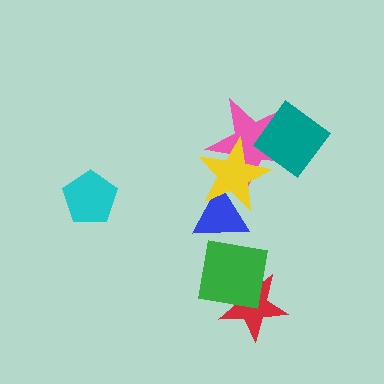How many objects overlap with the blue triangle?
2 objects overlap with the blue triangle.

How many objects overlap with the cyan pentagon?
0 objects overlap with the cyan pentagon.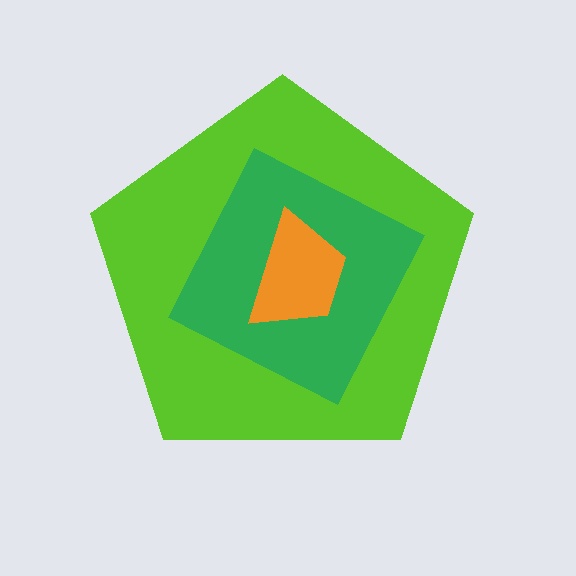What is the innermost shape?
The orange trapezoid.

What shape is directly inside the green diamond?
The orange trapezoid.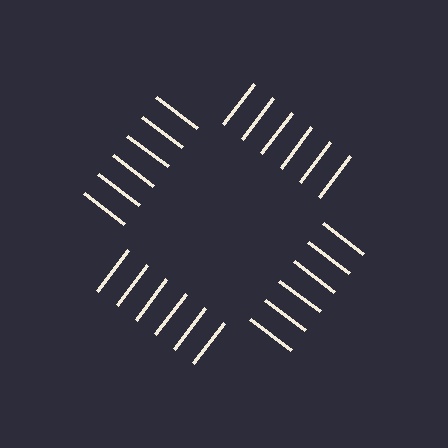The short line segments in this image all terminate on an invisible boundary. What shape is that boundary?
An illusory square — the line segments terminate on its edges but no continuous stroke is drawn.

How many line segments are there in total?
24 — 6 along each of the 4 edges.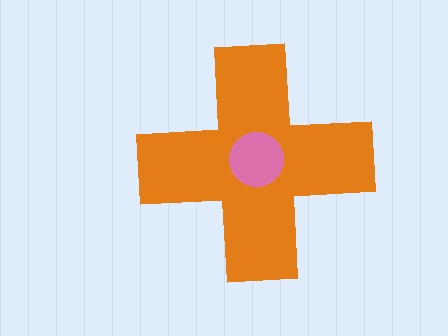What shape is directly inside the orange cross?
The pink circle.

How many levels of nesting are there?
2.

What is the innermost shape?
The pink circle.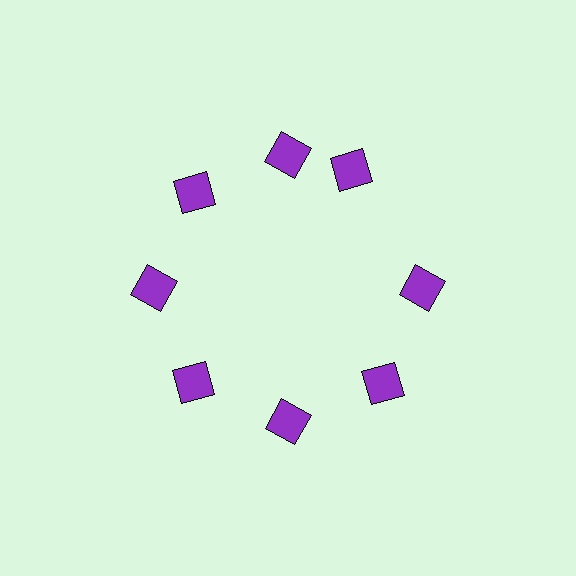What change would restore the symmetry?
The symmetry would be restored by rotating it back into even spacing with its neighbors so that all 8 squares sit at equal angles and equal distance from the center.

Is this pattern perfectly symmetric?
No. The 8 purple squares are arranged in a ring, but one element near the 2 o'clock position is rotated out of alignment along the ring, breaking the 8-fold rotational symmetry.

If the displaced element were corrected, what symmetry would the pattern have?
It would have 8-fold rotational symmetry — the pattern would map onto itself every 45 degrees.